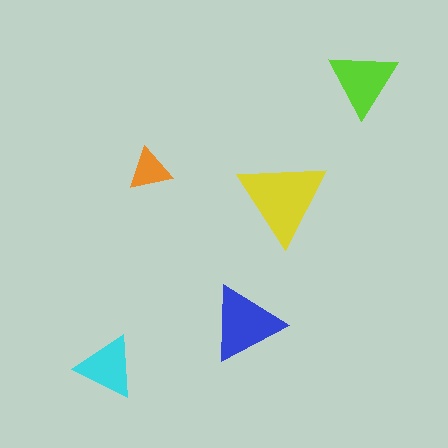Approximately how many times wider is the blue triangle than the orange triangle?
About 2 times wider.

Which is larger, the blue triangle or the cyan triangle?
The blue one.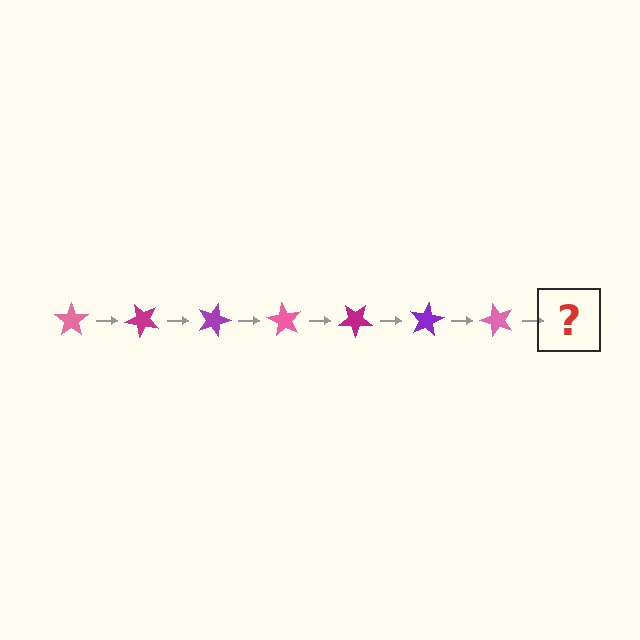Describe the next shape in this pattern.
It should be a magenta star, rotated 315 degrees from the start.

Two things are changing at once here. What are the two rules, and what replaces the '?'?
The two rules are that it rotates 45 degrees each step and the color cycles through pink, magenta, and purple. The '?' should be a magenta star, rotated 315 degrees from the start.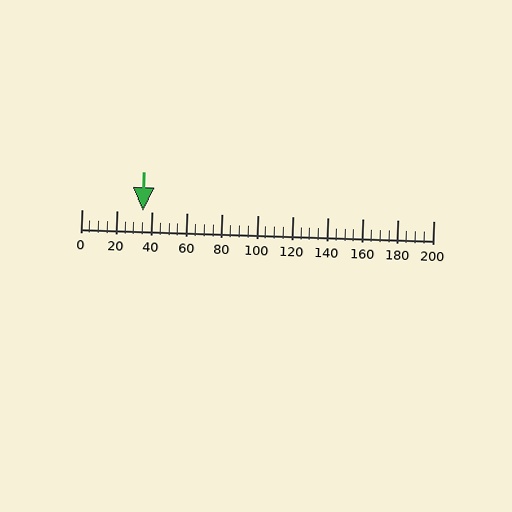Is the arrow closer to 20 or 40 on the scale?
The arrow is closer to 40.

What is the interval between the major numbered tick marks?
The major tick marks are spaced 20 units apart.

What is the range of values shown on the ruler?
The ruler shows values from 0 to 200.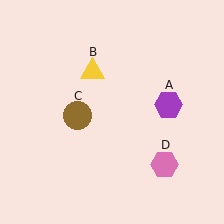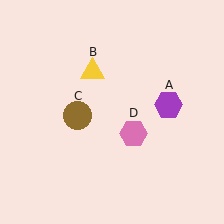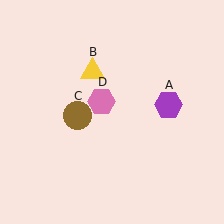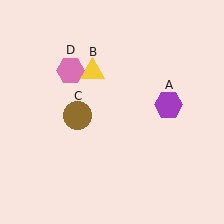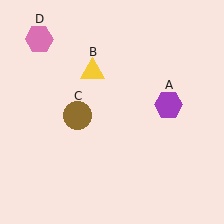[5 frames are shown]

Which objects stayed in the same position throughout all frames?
Purple hexagon (object A) and yellow triangle (object B) and brown circle (object C) remained stationary.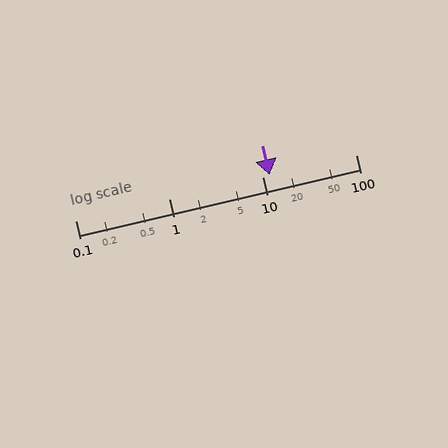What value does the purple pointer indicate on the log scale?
The pointer indicates approximately 12.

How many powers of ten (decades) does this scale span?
The scale spans 3 decades, from 0.1 to 100.